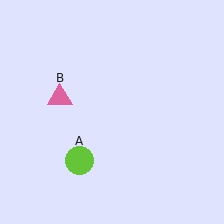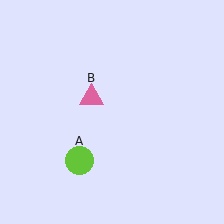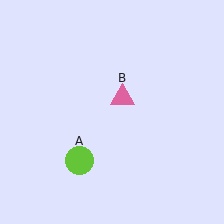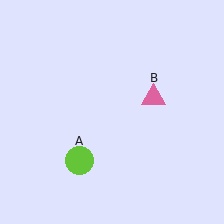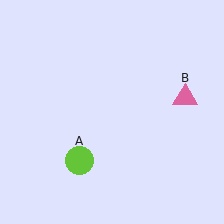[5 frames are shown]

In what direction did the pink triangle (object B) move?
The pink triangle (object B) moved right.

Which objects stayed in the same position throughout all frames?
Lime circle (object A) remained stationary.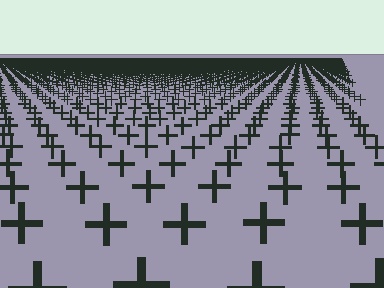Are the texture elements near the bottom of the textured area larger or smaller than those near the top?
Larger. Near the bottom, elements are closer to the viewer and appear at a bigger on-screen size.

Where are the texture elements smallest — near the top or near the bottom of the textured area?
Near the top.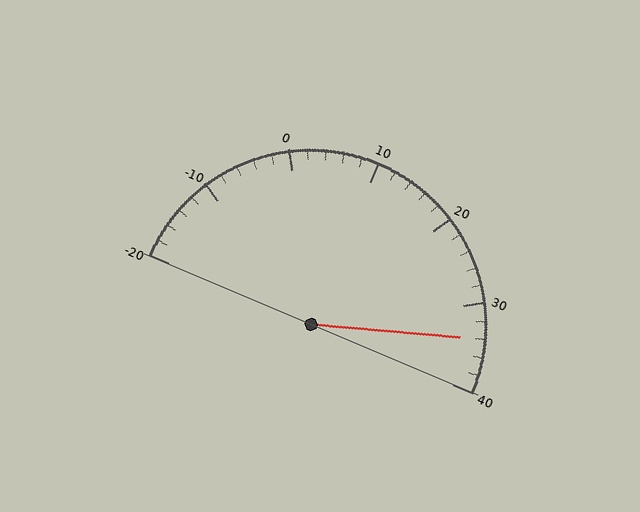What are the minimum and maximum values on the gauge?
The gauge ranges from -20 to 40.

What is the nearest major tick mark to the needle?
The nearest major tick mark is 30.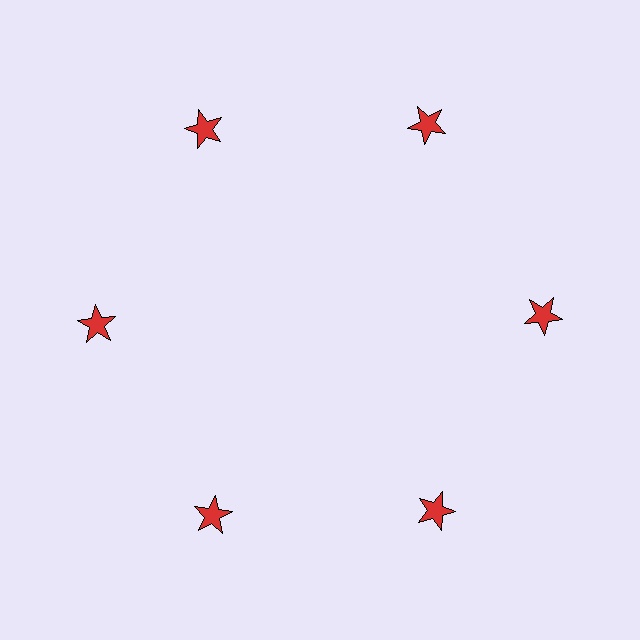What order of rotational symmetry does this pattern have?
This pattern has 6-fold rotational symmetry.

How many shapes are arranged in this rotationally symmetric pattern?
There are 6 shapes, arranged in 6 groups of 1.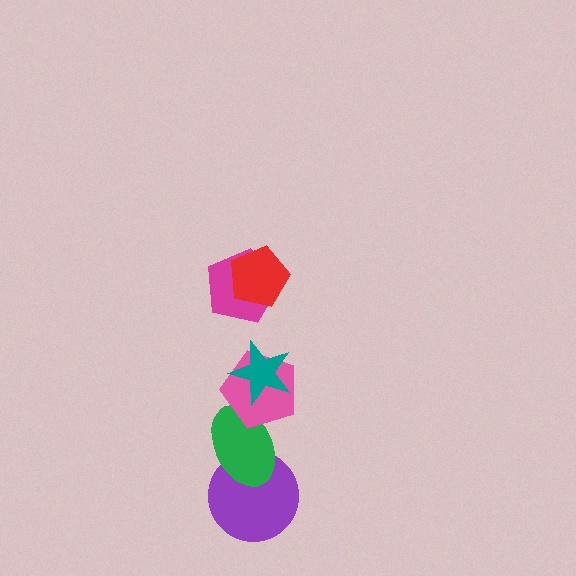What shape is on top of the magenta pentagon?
The red pentagon is on top of the magenta pentagon.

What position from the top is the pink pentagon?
The pink pentagon is 4th from the top.